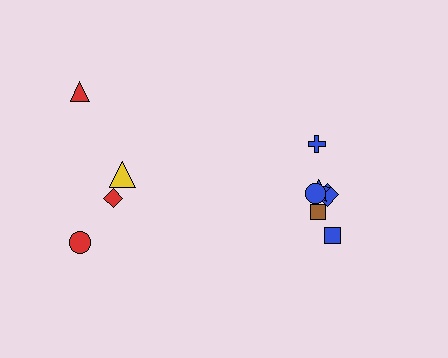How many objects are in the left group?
There are 4 objects.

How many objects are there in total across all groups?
There are 10 objects.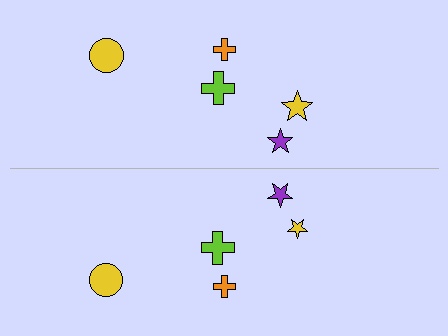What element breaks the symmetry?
The yellow star on the bottom side has a different size than its mirror counterpart.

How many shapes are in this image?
There are 10 shapes in this image.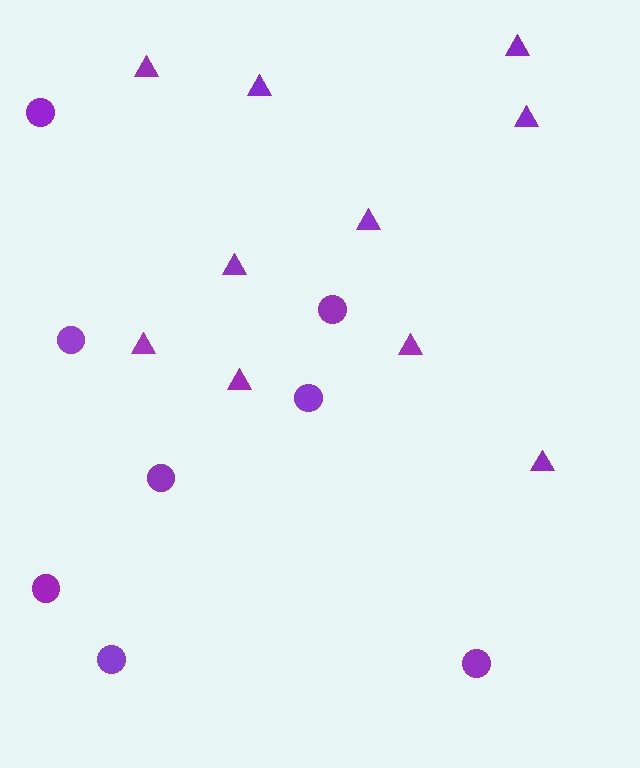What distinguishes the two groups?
There are 2 groups: one group of triangles (10) and one group of circles (8).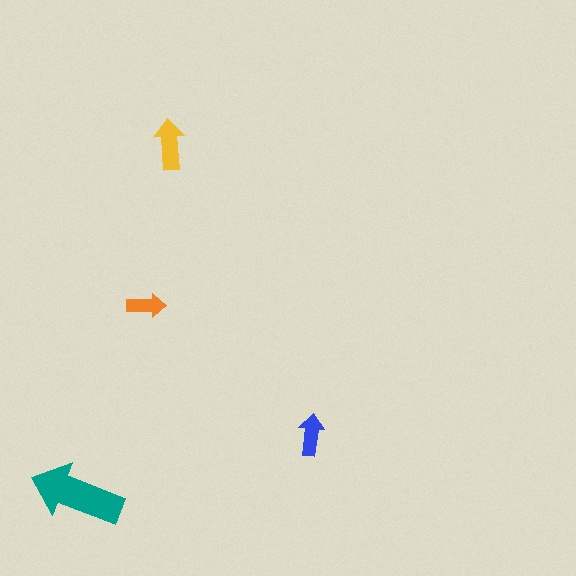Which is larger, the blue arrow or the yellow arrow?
The yellow one.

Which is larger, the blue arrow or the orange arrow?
The blue one.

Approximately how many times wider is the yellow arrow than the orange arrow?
About 1.5 times wider.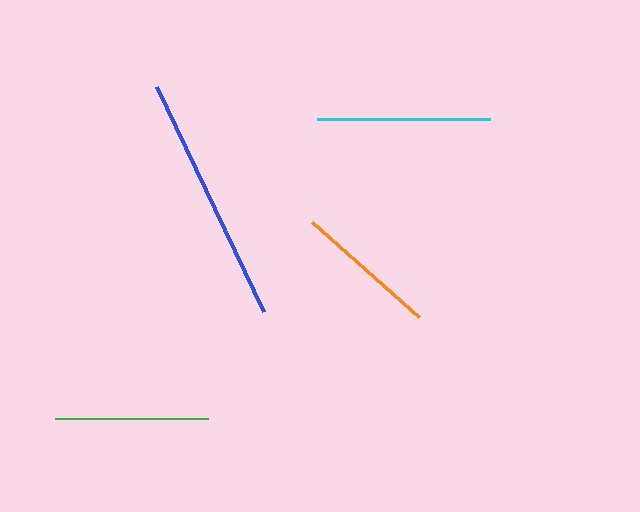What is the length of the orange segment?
The orange segment is approximately 143 pixels long.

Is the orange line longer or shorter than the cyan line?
The cyan line is longer than the orange line.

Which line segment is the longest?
The blue line is the longest at approximately 249 pixels.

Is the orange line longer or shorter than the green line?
The green line is longer than the orange line.